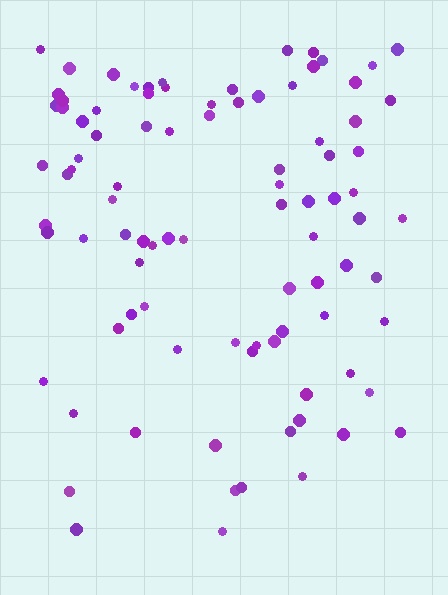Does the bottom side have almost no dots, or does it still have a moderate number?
Still a moderate number, just noticeably fewer than the top.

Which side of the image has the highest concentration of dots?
The top.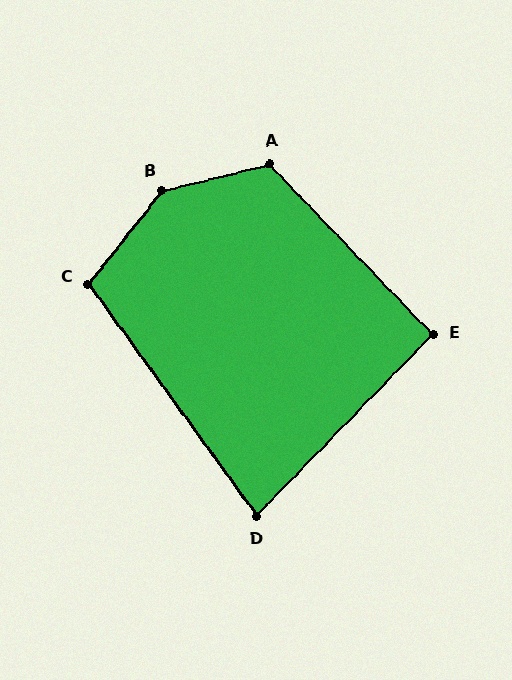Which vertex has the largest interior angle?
B, at approximately 142 degrees.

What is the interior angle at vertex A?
Approximately 120 degrees (obtuse).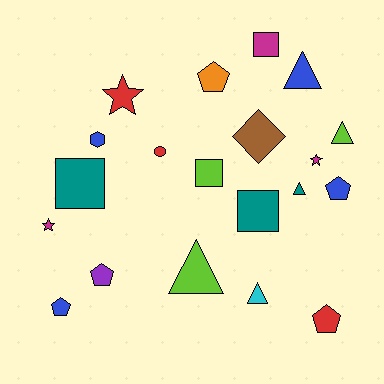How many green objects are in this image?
There are no green objects.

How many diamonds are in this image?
There is 1 diamond.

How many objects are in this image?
There are 20 objects.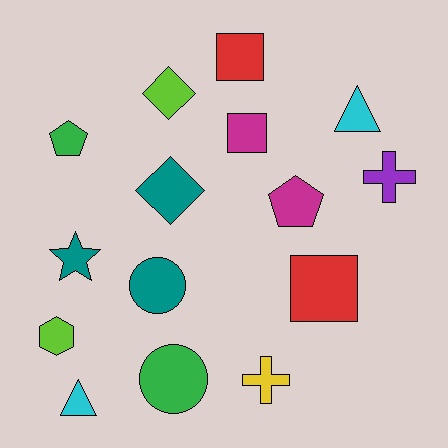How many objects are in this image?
There are 15 objects.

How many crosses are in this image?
There are 2 crosses.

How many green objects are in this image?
There are 2 green objects.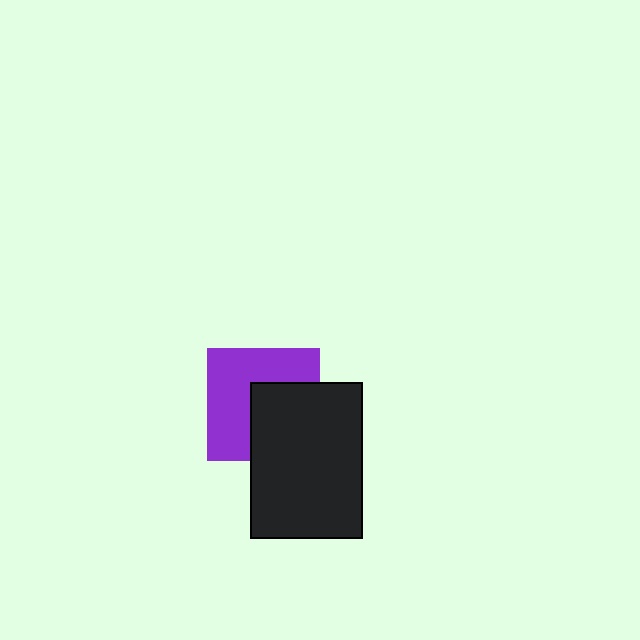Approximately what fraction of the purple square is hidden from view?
Roughly 44% of the purple square is hidden behind the black rectangle.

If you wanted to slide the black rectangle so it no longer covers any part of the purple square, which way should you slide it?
Slide it toward the lower-right — that is the most direct way to separate the two shapes.